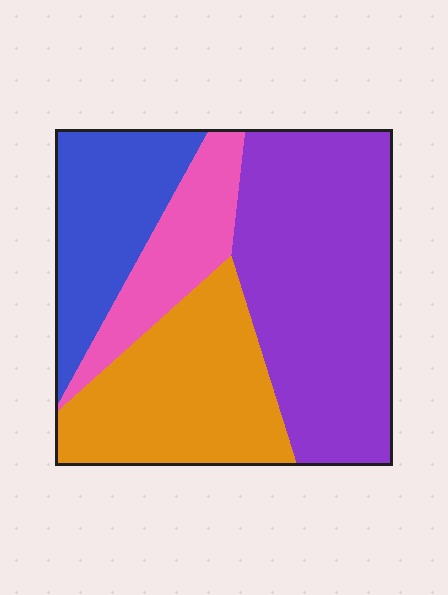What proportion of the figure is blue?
Blue covers around 20% of the figure.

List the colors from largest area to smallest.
From largest to smallest: purple, orange, blue, pink.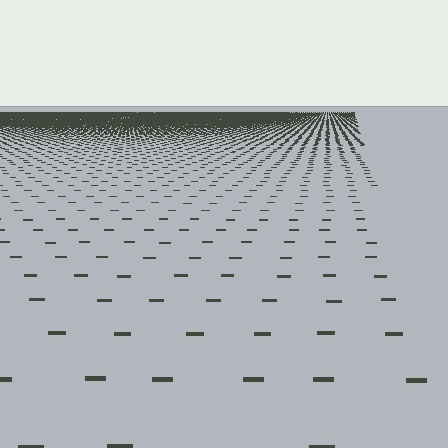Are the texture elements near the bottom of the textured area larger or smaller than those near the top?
Larger. Near the bottom, elements are closer to the viewer and appear at a bigger on-screen size.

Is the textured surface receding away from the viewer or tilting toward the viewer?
The surface is receding away from the viewer. Texture elements get smaller and denser toward the top.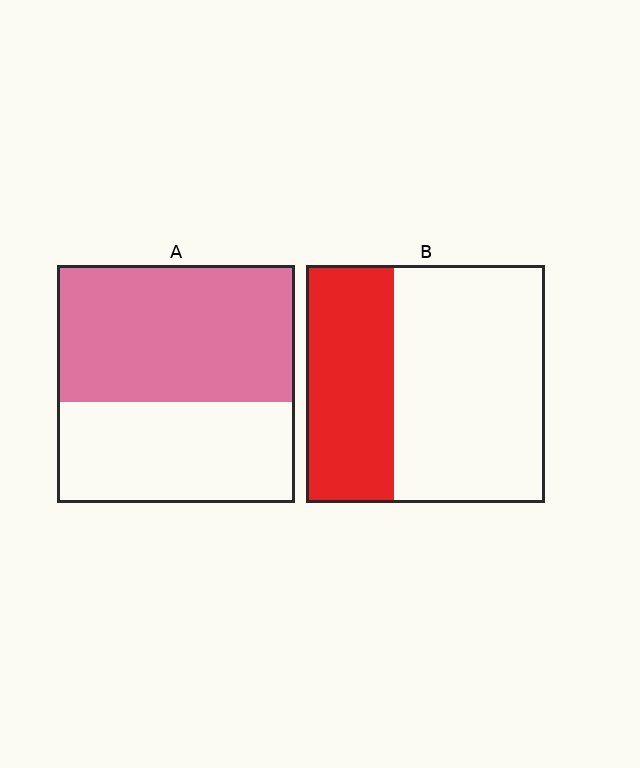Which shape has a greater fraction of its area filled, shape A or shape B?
Shape A.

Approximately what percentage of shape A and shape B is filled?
A is approximately 60% and B is approximately 35%.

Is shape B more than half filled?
No.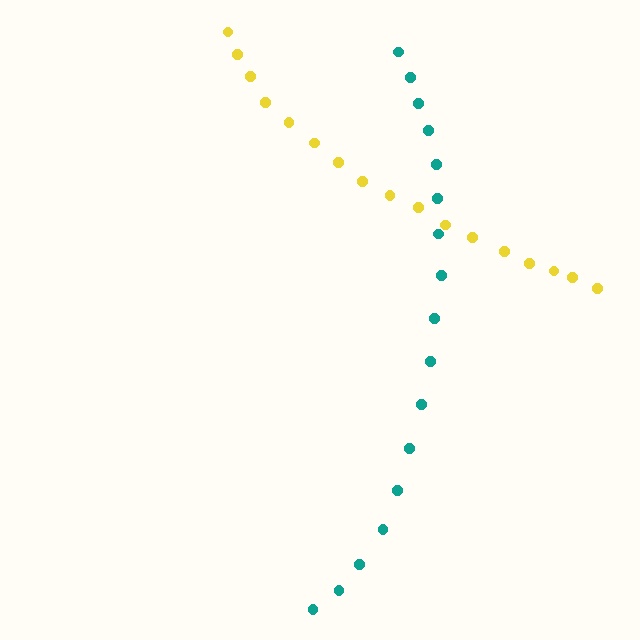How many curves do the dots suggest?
There are 2 distinct paths.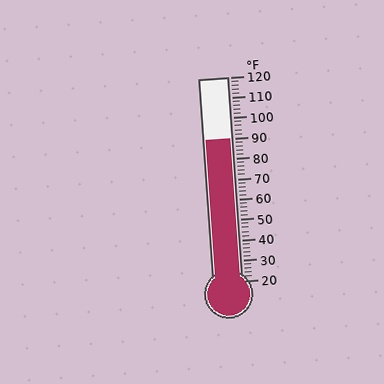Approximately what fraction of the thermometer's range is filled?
The thermometer is filled to approximately 70% of its range.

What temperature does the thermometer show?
The thermometer shows approximately 90°F.